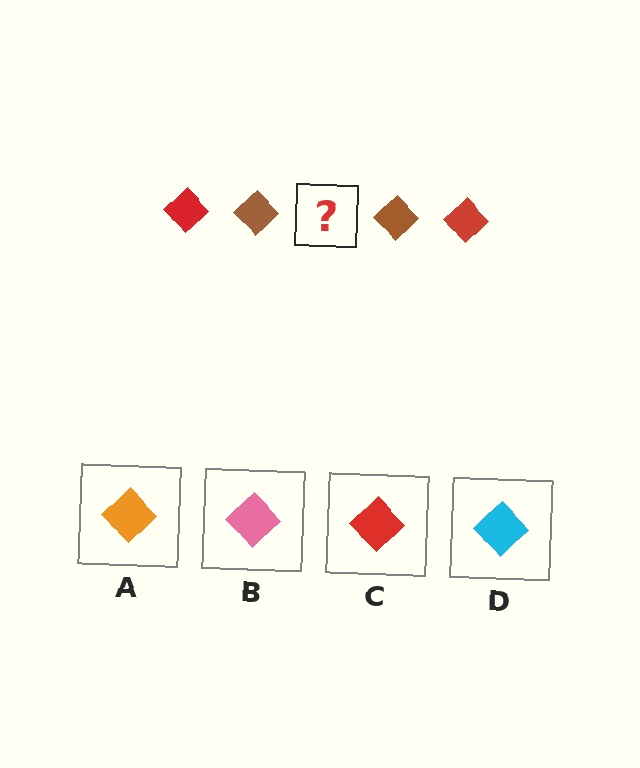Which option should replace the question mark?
Option C.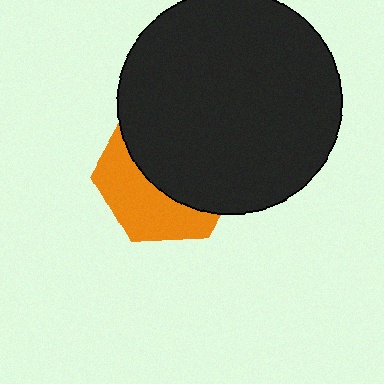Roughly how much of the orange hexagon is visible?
A small part of it is visible (roughly 41%).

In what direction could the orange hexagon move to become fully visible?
The orange hexagon could move toward the lower-left. That would shift it out from behind the black circle entirely.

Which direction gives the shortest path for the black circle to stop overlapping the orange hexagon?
Moving toward the upper-right gives the shortest separation.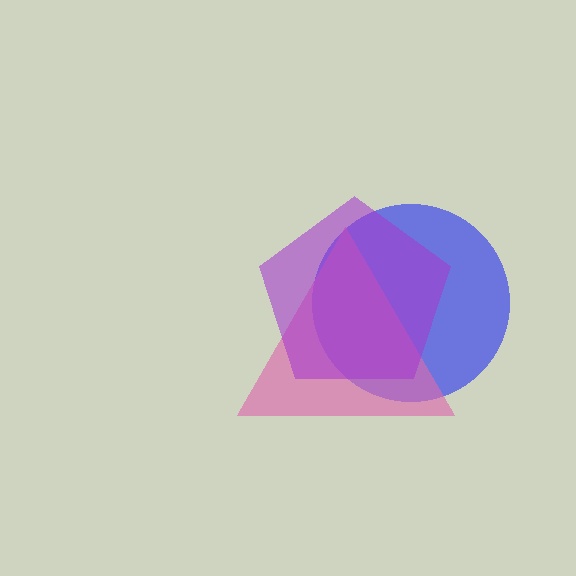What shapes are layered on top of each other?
The layered shapes are: a blue circle, a pink triangle, a purple pentagon.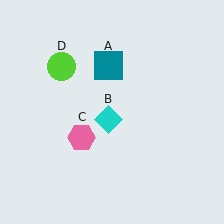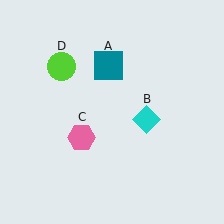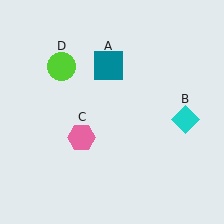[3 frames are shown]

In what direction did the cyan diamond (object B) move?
The cyan diamond (object B) moved right.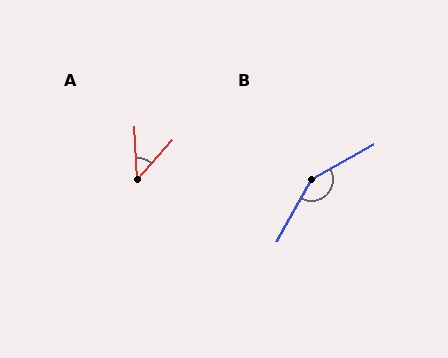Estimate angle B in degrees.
Approximately 148 degrees.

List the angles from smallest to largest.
A (45°), B (148°).